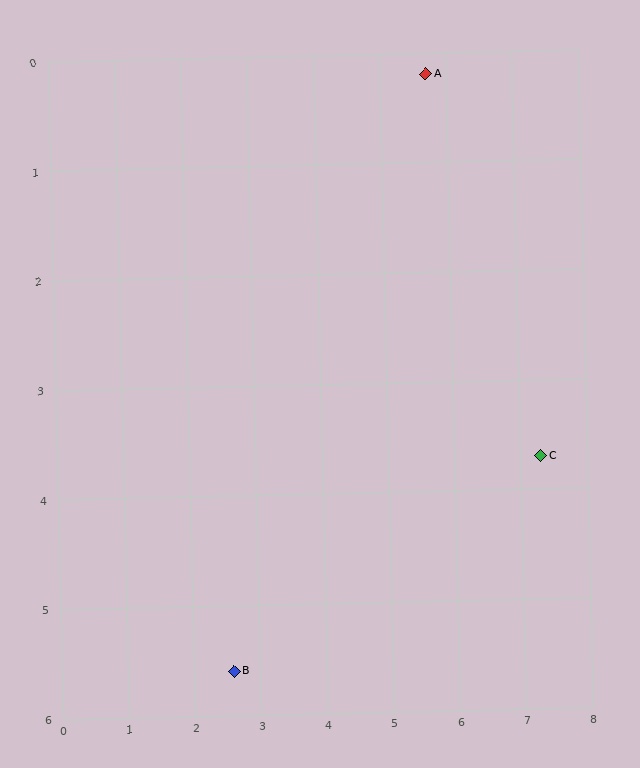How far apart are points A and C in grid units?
Points A and C are about 3.8 grid units apart.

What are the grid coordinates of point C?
Point C is at approximately (7.3, 3.7).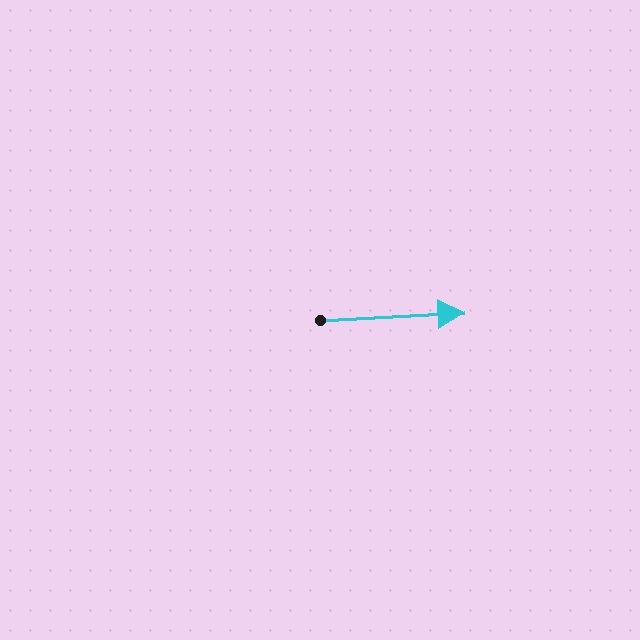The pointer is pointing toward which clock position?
Roughly 3 o'clock.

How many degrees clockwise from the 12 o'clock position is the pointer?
Approximately 87 degrees.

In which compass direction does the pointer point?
East.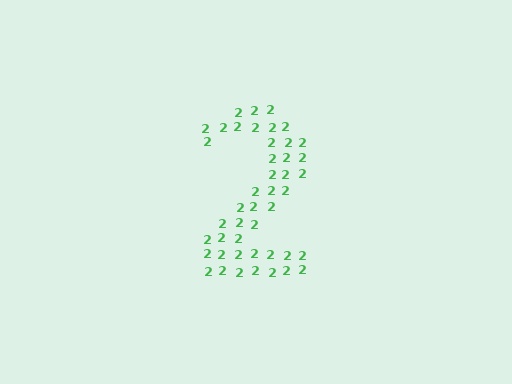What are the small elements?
The small elements are digit 2's.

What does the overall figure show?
The overall figure shows the digit 2.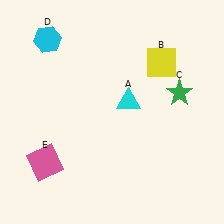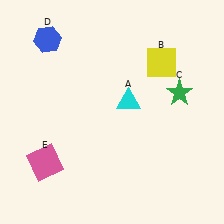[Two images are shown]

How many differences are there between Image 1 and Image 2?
There is 1 difference between the two images.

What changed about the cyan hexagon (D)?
In Image 1, D is cyan. In Image 2, it changed to blue.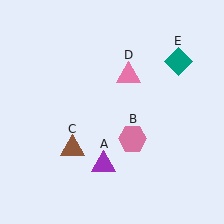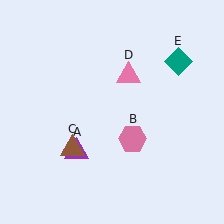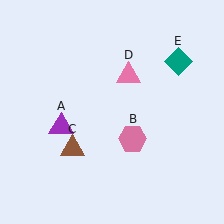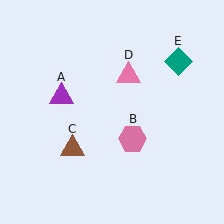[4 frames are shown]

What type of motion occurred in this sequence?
The purple triangle (object A) rotated clockwise around the center of the scene.